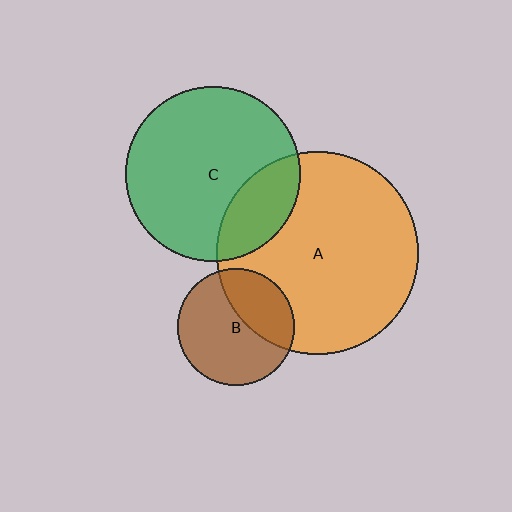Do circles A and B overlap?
Yes.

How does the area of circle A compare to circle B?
Approximately 3.0 times.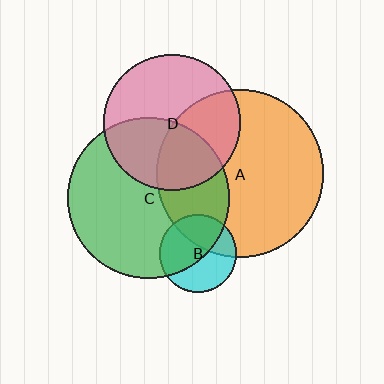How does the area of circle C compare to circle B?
Approximately 4.4 times.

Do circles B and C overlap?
Yes.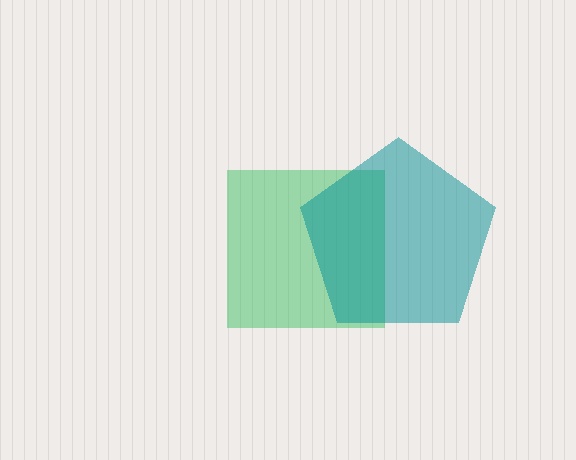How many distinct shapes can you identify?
There are 2 distinct shapes: a green square, a teal pentagon.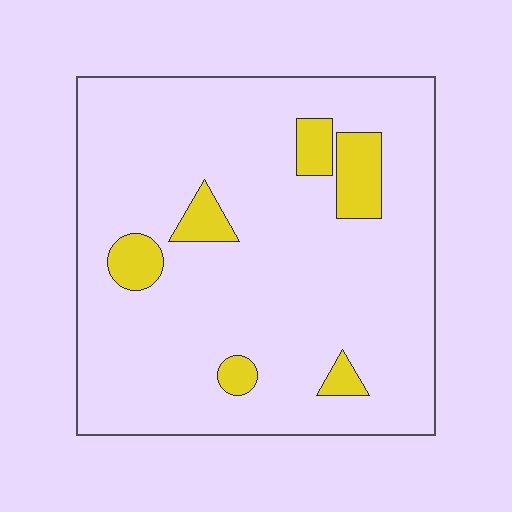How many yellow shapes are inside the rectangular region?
6.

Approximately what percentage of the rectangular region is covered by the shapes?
Approximately 10%.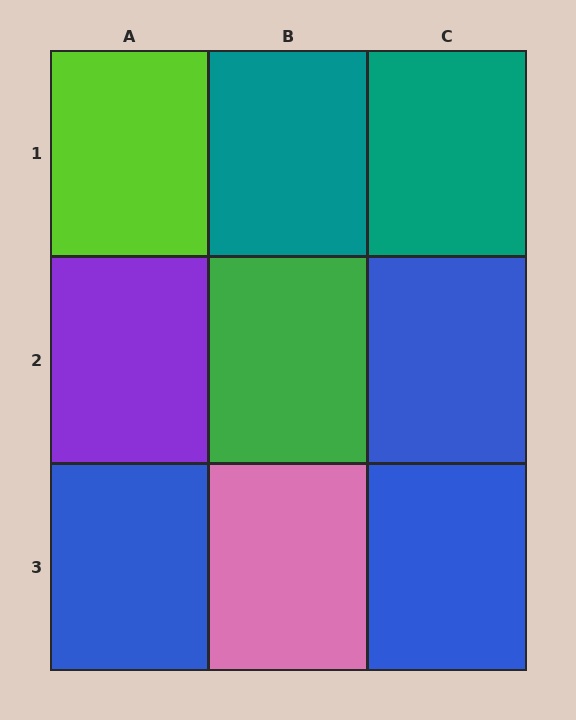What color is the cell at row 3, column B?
Pink.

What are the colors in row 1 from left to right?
Lime, teal, teal.